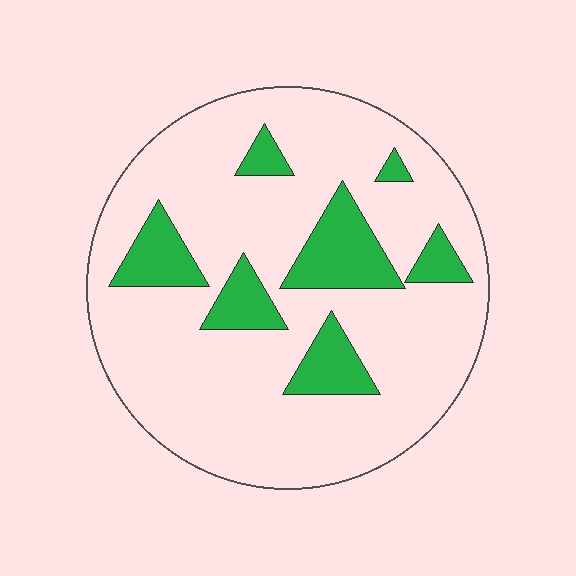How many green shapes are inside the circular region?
7.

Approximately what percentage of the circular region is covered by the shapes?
Approximately 20%.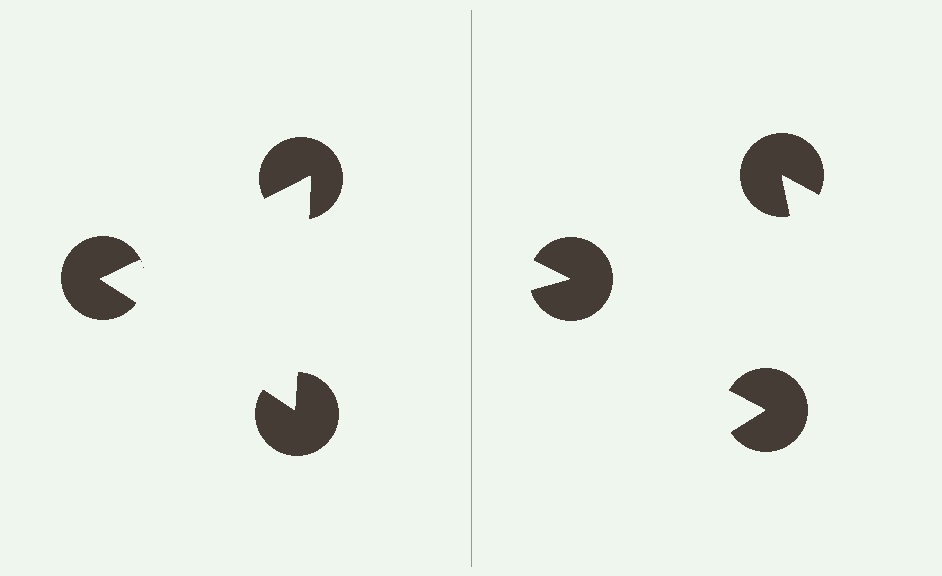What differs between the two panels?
The pac-man discs are positioned identically on both sides; only the wedge orientations differ. On the left they align to a triangle; on the right they are misaligned.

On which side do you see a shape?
An illusory triangle appears on the left side. On the right side the wedge cuts are rotated, so no coherent shape forms.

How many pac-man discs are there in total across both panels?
6 — 3 on each side.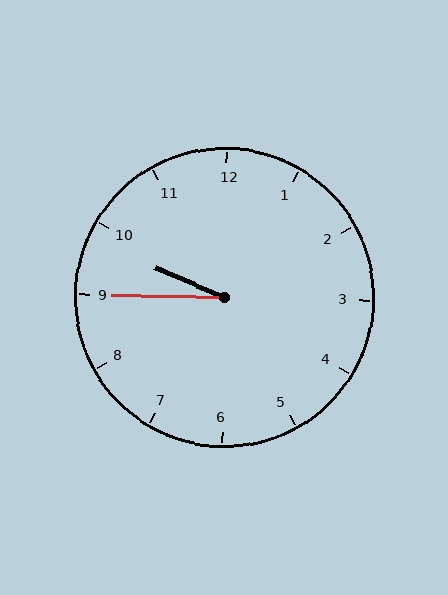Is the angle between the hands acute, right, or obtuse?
It is acute.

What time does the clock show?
9:45.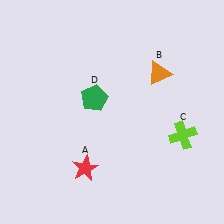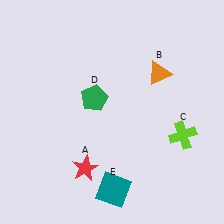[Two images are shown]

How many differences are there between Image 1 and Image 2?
There is 1 difference between the two images.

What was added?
A teal square (E) was added in Image 2.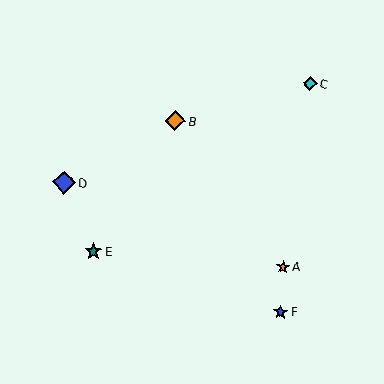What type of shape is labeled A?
Shape A is an orange star.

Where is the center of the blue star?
The center of the blue star is at (281, 312).